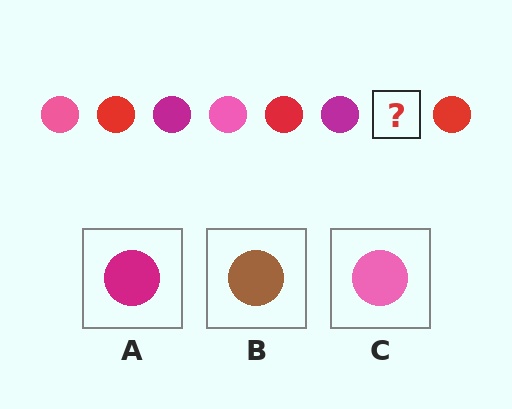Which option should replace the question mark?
Option C.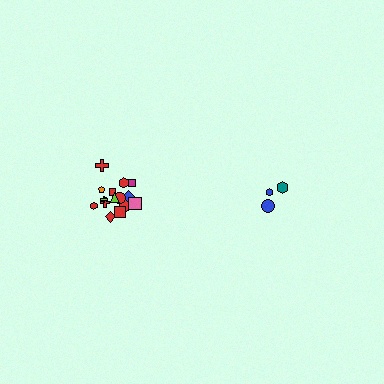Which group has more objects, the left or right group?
The left group.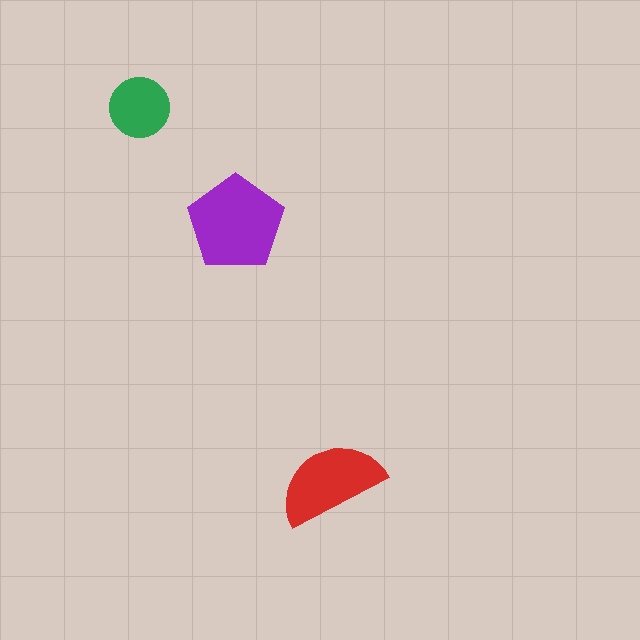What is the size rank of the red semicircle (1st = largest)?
2nd.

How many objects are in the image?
There are 3 objects in the image.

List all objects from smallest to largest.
The green circle, the red semicircle, the purple pentagon.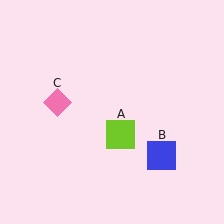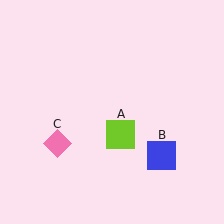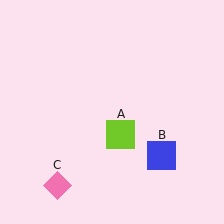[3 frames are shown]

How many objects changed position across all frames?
1 object changed position: pink diamond (object C).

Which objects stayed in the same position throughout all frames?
Lime square (object A) and blue square (object B) remained stationary.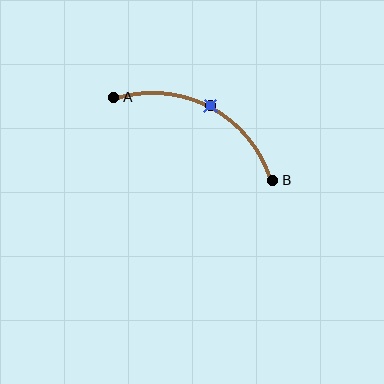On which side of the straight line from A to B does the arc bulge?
The arc bulges above the straight line connecting A and B.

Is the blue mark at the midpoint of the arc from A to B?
Yes. The blue mark lies on the arc at equal arc-length from both A and B — it is the arc midpoint.